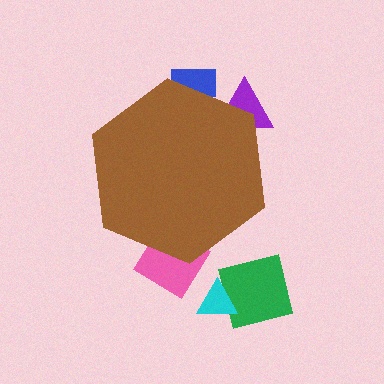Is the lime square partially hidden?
Yes, the lime square is partially hidden behind the brown hexagon.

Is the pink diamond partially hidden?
Yes, the pink diamond is partially hidden behind the brown hexagon.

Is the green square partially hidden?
No, the green square is fully visible.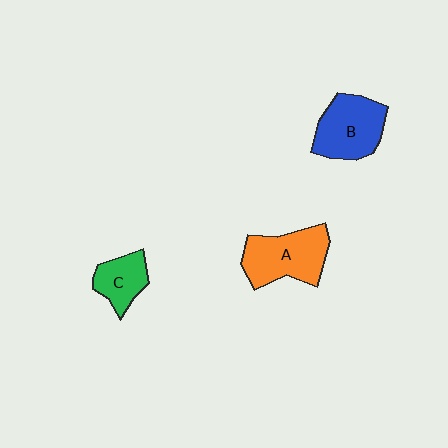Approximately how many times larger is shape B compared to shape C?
Approximately 1.6 times.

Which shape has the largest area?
Shape A (orange).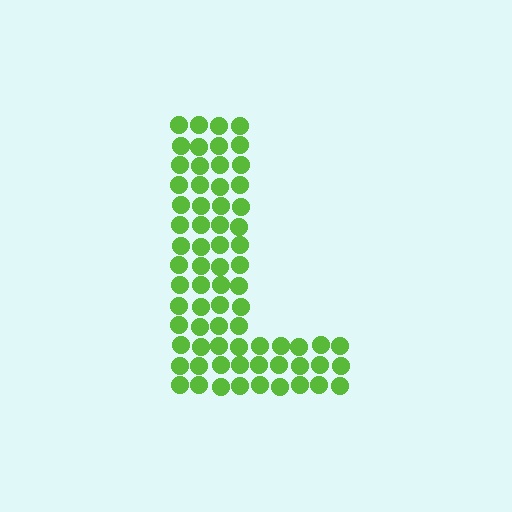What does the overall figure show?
The overall figure shows the letter L.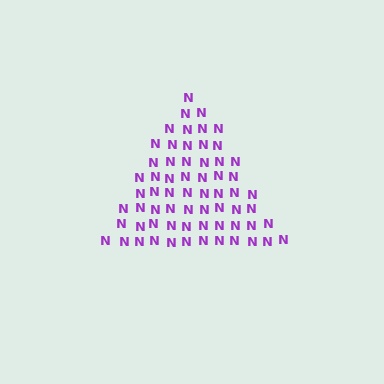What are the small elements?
The small elements are letter N's.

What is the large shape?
The large shape is a triangle.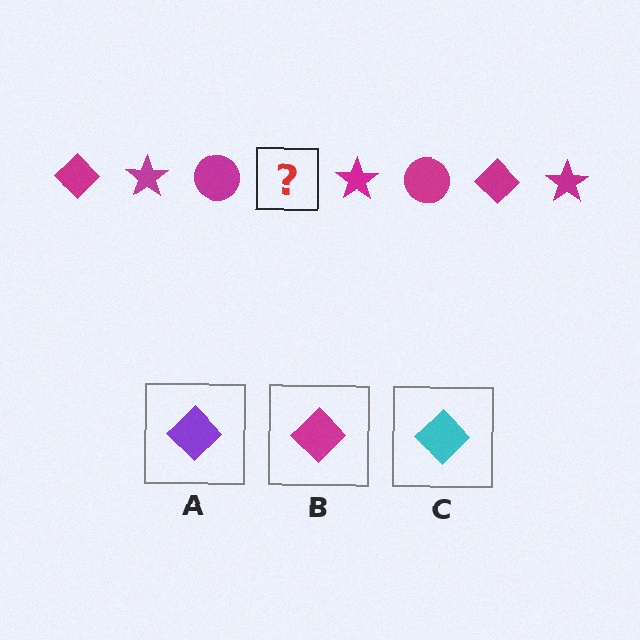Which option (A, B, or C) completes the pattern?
B.